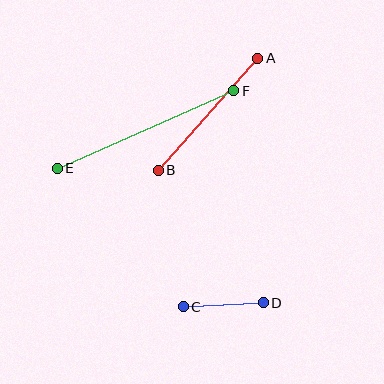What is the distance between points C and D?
The distance is approximately 80 pixels.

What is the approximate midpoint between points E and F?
The midpoint is at approximately (146, 130) pixels.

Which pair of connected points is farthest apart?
Points E and F are farthest apart.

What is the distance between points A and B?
The distance is approximately 149 pixels.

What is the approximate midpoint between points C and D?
The midpoint is at approximately (223, 305) pixels.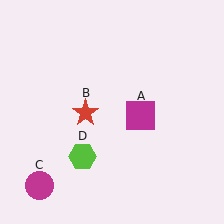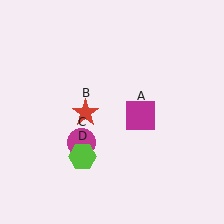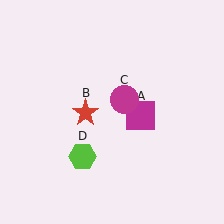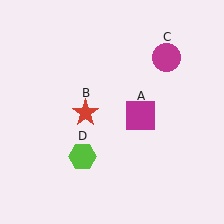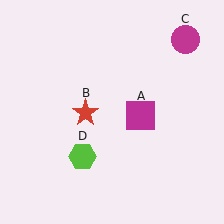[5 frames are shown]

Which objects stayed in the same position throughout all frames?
Magenta square (object A) and red star (object B) and lime hexagon (object D) remained stationary.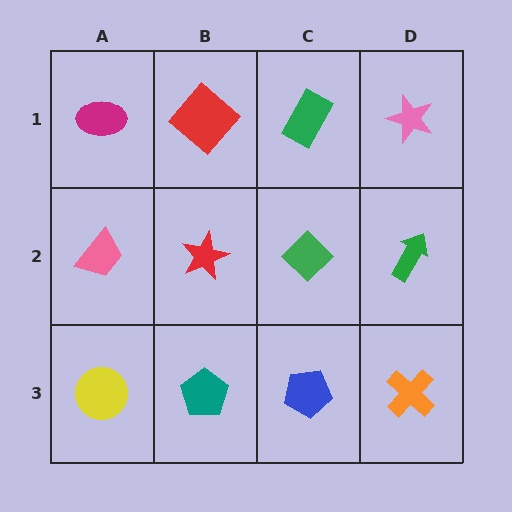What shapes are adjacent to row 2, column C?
A green rectangle (row 1, column C), a blue pentagon (row 3, column C), a red star (row 2, column B), a green arrow (row 2, column D).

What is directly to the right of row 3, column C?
An orange cross.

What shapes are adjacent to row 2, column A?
A magenta ellipse (row 1, column A), a yellow circle (row 3, column A), a red star (row 2, column B).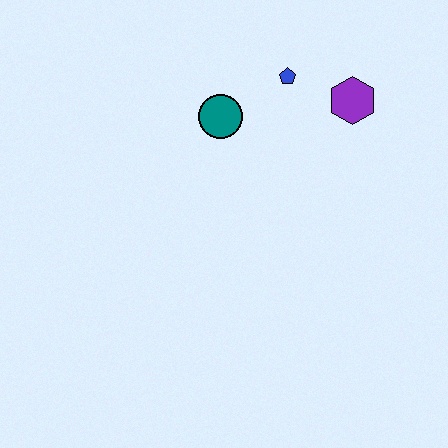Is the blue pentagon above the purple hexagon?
Yes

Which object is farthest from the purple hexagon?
The teal circle is farthest from the purple hexagon.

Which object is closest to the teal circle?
The blue pentagon is closest to the teal circle.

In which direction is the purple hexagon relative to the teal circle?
The purple hexagon is to the right of the teal circle.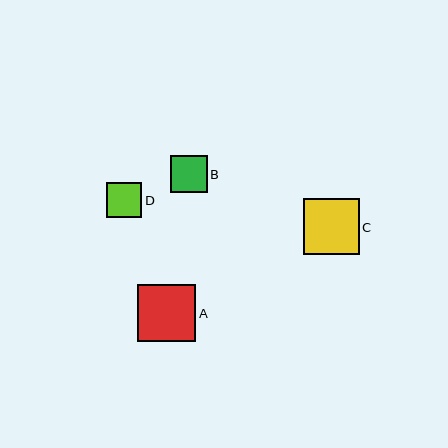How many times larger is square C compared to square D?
Square C is approximately 1.6 times the size of square D.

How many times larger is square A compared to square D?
Square A is approximately 1.6 times the size of square D.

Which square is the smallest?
Square D is the smallest with a size of approximately 35 pixels.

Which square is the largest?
Square A is the largest with a size of approximately 58 pixels.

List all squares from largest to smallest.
From largest to smallest: A, C, B, D.